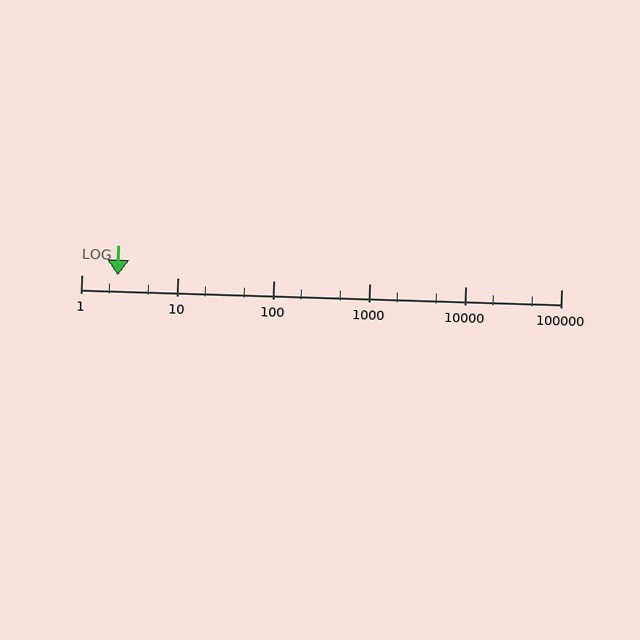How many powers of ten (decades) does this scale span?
The scale spans 5 decades, from 1 to 100000.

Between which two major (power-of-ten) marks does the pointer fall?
The pointer is between 1 and 10.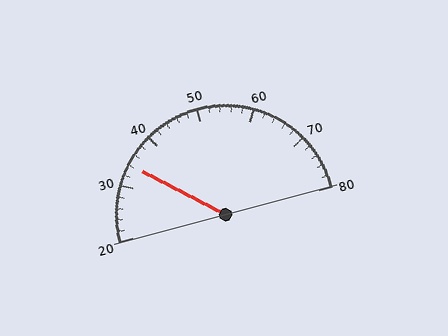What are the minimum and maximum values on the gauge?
The gauge ranges from 20 to 80.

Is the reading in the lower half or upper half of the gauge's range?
The reading is in the lower half of the range (20 to 80).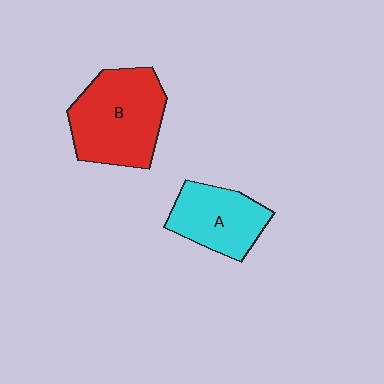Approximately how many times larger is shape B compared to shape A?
Approximately 1.4 times.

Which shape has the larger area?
Shape B (red).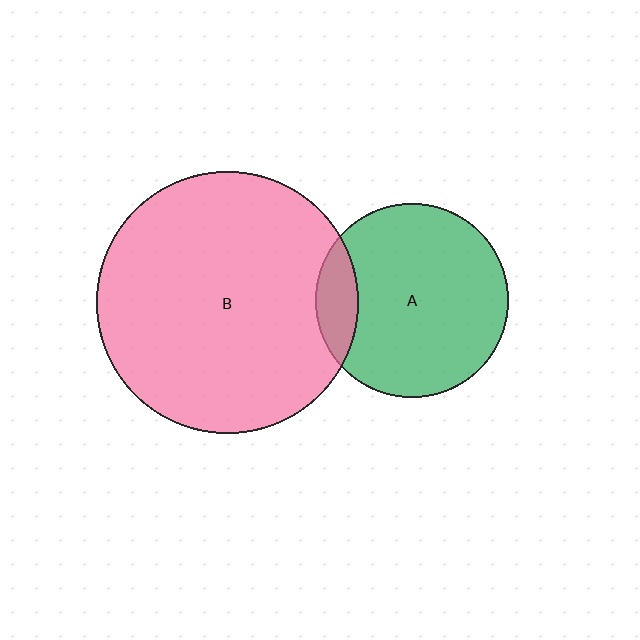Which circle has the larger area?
Circle B (pink).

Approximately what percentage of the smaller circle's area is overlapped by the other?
Approximately 15%.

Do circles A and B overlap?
Yes.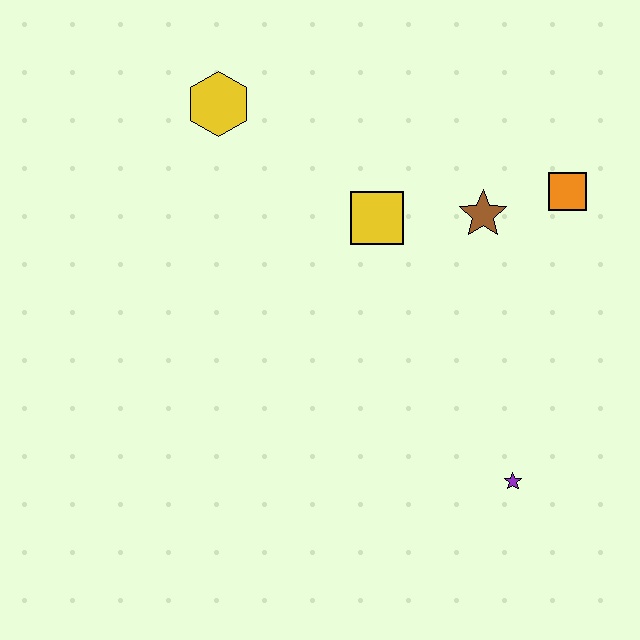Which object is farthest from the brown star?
The yellow hexagon is farthest from the brown star.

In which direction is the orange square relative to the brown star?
The orange square is to the right of the brown star.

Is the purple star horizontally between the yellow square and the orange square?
Yes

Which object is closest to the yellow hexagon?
The yellow square is closest to the yellow hexagon.